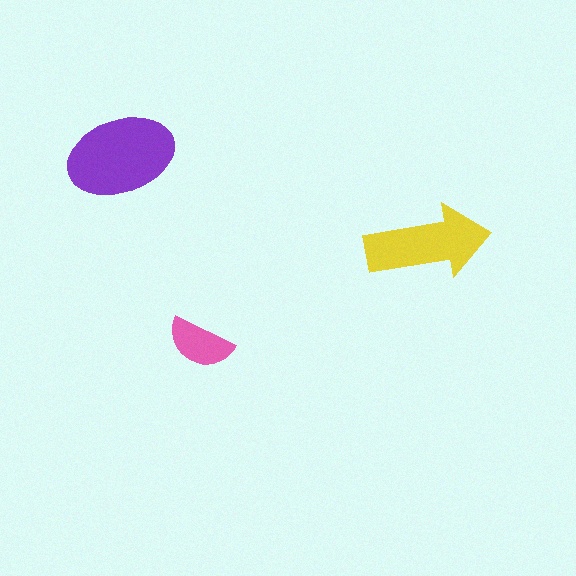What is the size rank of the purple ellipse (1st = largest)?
1st.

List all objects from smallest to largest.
The pink semicircle, the yellow arrow, the purple ellipse.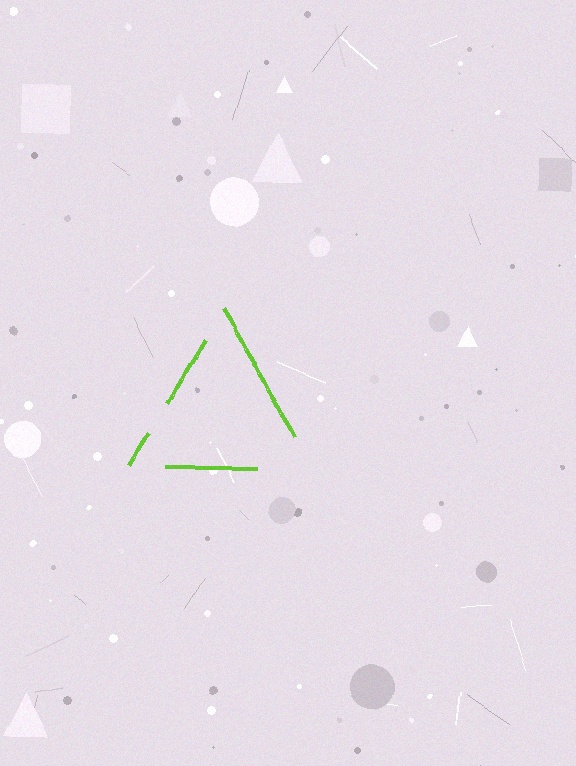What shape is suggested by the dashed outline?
The dashed outline suggests a triangle.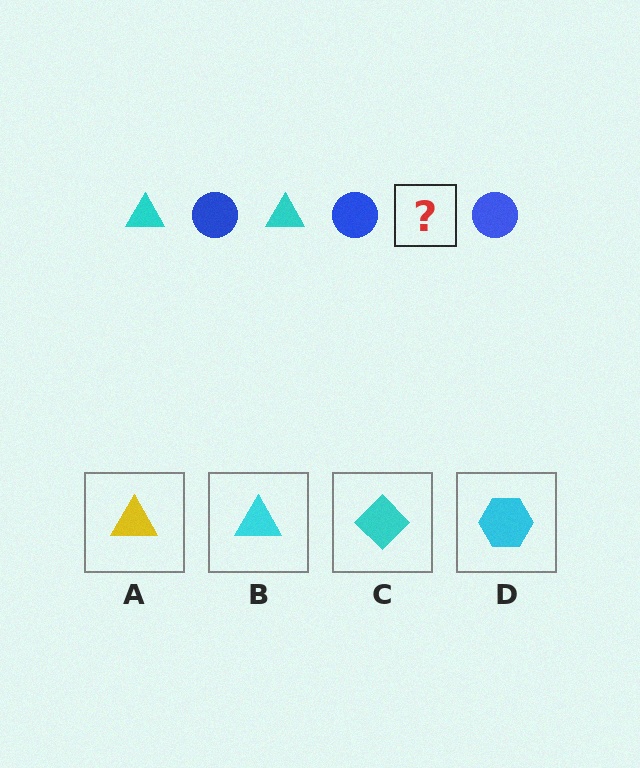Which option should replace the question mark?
Option B.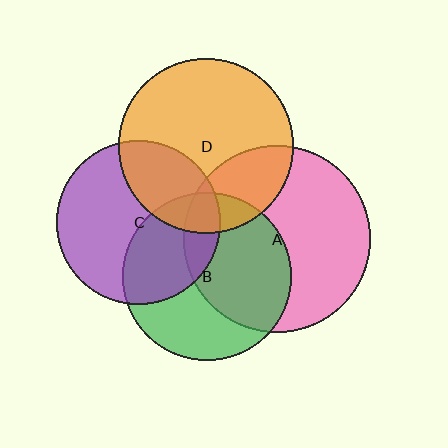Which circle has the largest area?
Circle A (pink).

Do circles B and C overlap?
Yes.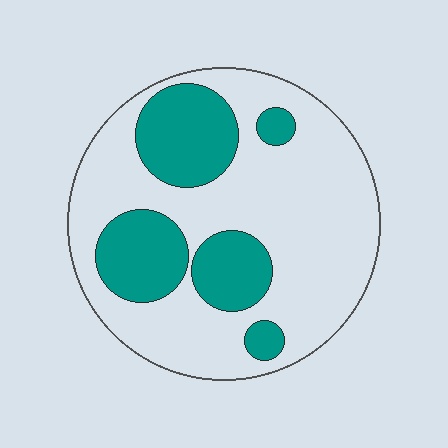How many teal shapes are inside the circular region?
5.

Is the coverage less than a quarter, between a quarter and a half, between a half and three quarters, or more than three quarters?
Between a quarter and a half.